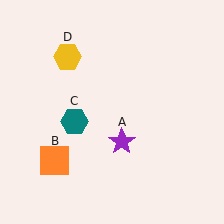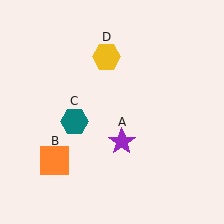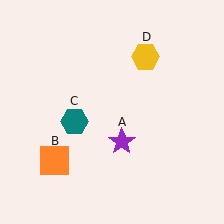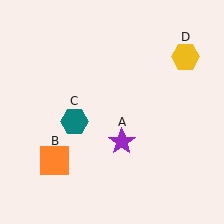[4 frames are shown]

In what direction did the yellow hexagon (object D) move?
The yellow hexagon (object D) moved right.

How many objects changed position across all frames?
1 object changed position: yellow hexagon (object D).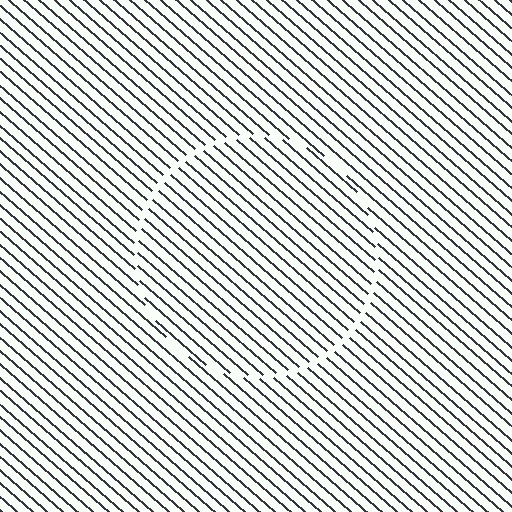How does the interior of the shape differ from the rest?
The interior of the shape contains the same grating, shifted by half a period — the contour is defined by the phase discontinuity where line-ends from the inner and outer gratings abut.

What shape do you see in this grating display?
An illusory circle. The interior of the shape contains the same grating, shifted by half a period — the contour is defined by the phase discontinuity where line-ends from the inner and outer gratings abut.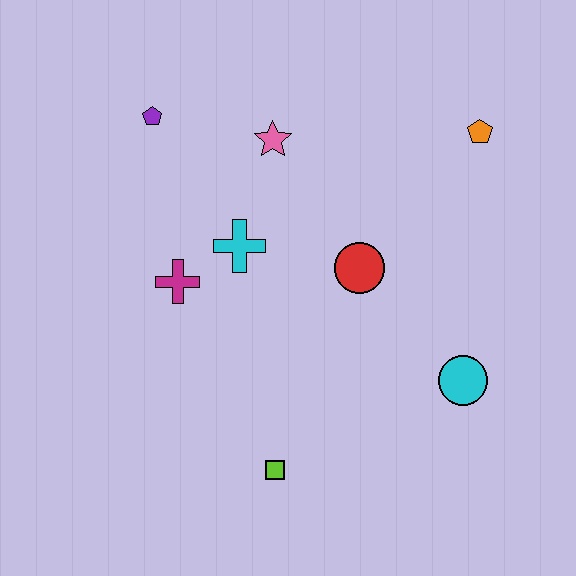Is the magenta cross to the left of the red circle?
Yes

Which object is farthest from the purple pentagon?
The cyan circle is farthest from the purple pentagon.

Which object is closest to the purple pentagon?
The pink star is closest to the purple pentagon.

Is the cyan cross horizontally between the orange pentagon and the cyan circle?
No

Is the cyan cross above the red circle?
Yes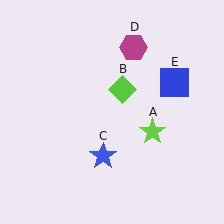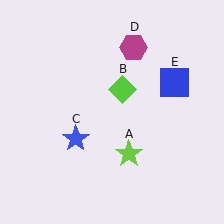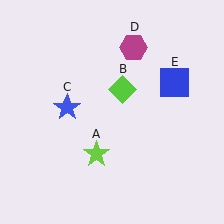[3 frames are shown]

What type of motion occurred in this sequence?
The lime star (object A), blue star (object C) rotated clockwise around the center of the scene.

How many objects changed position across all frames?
2 objects changed position: lime star (object A), blue star (object C).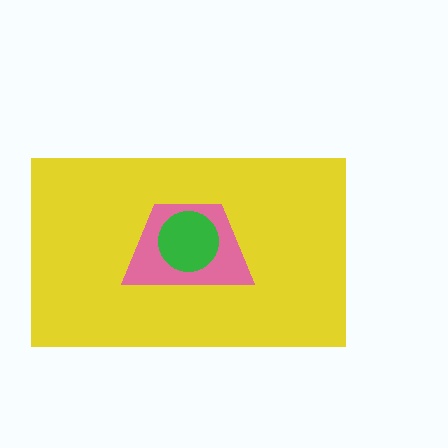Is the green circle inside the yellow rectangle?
Yes.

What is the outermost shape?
The yellow rectangle.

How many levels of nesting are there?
3.